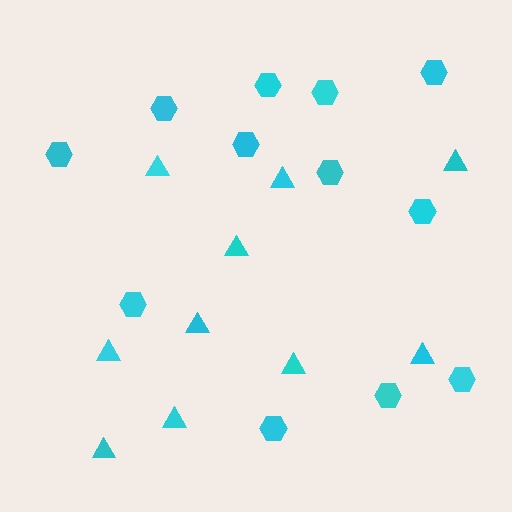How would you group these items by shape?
There are 2 groups: one group of triangles (10) and one group of hexagons (12).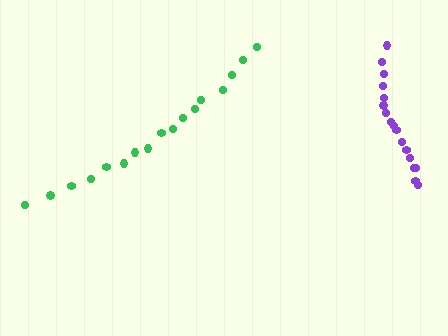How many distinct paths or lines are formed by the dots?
There are 2 distinct paths.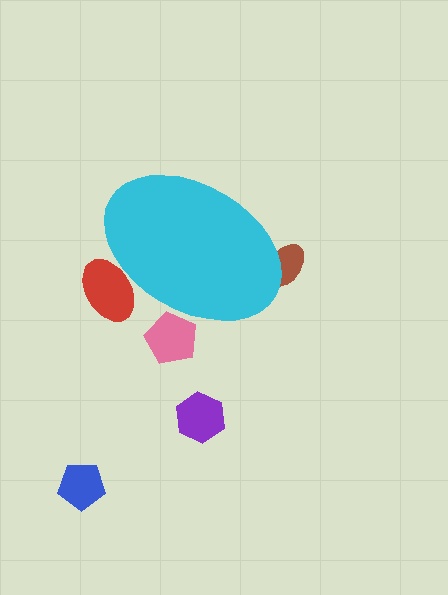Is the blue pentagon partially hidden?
No, the blue pentagon is fully visible.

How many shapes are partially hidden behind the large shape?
3 shapes are partially hidden.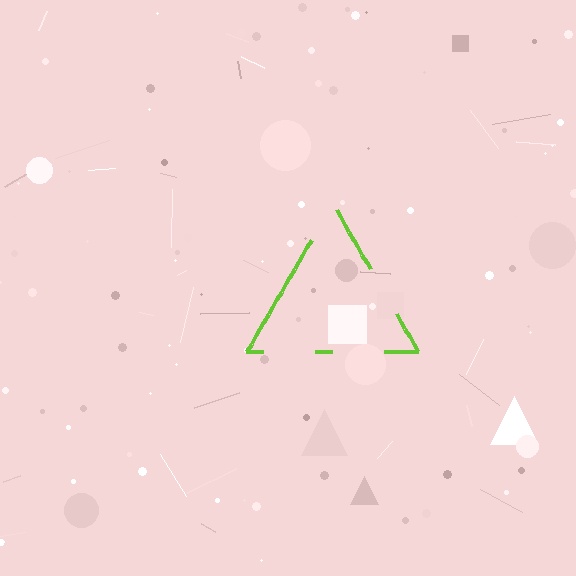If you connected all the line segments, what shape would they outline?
They would outline a triangle.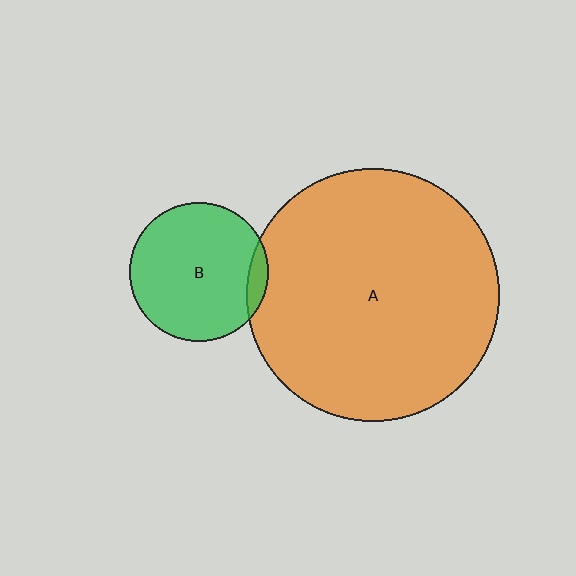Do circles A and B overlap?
Yes.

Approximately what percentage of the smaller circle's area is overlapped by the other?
Approximately 10%.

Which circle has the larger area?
Circle A (orange).